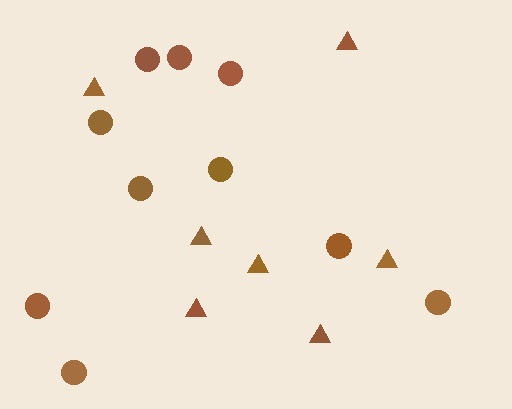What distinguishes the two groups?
There are 2 groups: one group of circles (10) and one group of triangles (7).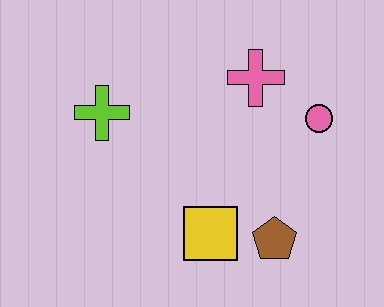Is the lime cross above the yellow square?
Yes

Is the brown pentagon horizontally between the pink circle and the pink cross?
Yes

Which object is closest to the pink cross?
The pink circle is closest to the pink cross.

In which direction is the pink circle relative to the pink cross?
The pink circle is to the right of the pink cross.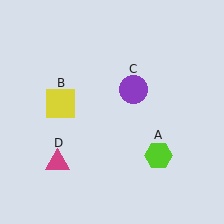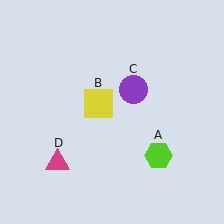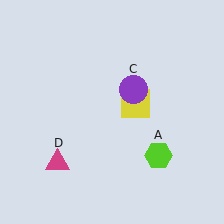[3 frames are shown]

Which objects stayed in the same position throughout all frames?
Lime hexagon (object A) and purple circle (object C) and magenta triangle (object D) remained stationary.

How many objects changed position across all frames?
1 object changed position: yellow square (object B).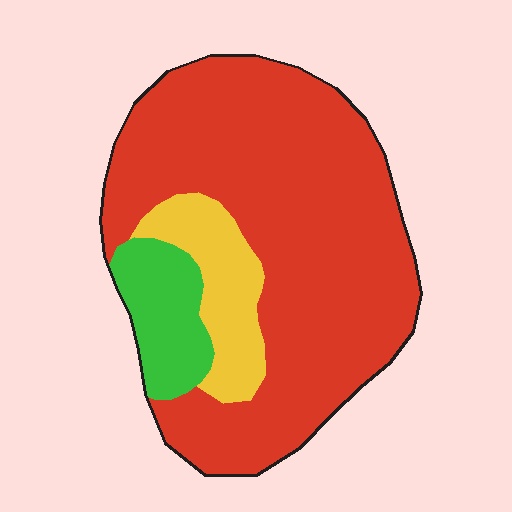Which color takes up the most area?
Red, at roughly 75%.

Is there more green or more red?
Red.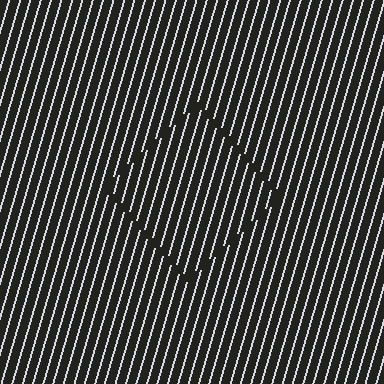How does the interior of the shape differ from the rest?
The interior of the shape contains the same grating, shifted by half a period — the contour is defined by the phase discontinuity where line-ends from the inner and outer gratings abut.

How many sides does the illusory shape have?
4 sides — the line-ends trace a square.